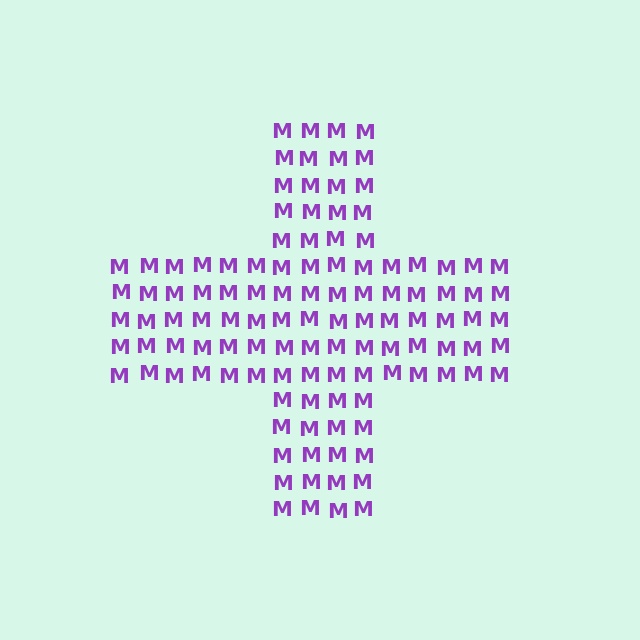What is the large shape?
The large shape is a cross.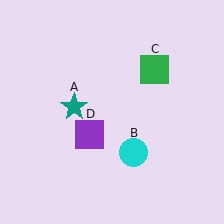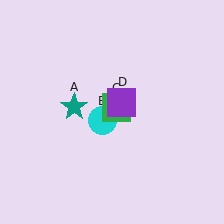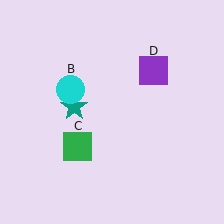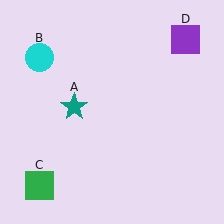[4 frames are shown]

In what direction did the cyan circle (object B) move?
The cyan circle (object B) moved up and to the left.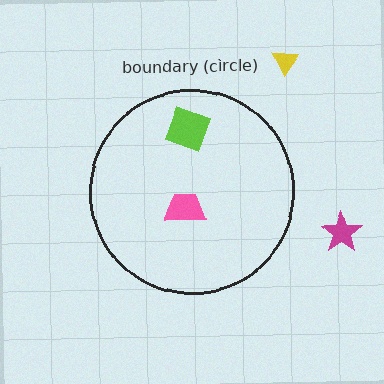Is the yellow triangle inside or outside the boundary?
Outside.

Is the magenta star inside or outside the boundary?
Outside.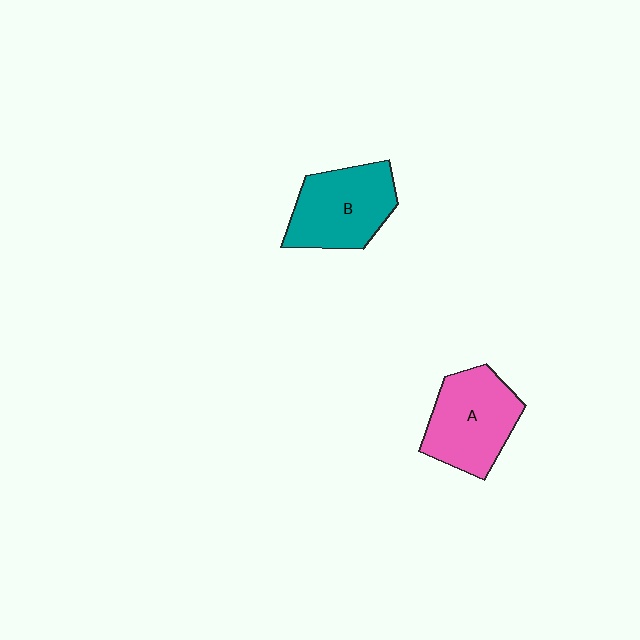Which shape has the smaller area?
Shape B (teal).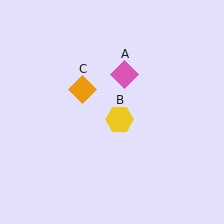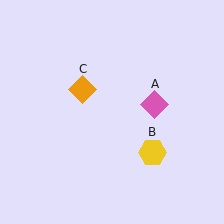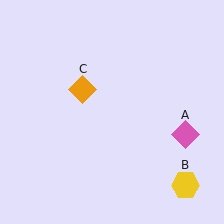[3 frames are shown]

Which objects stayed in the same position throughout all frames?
Orange diamond (object C) remained stationary.